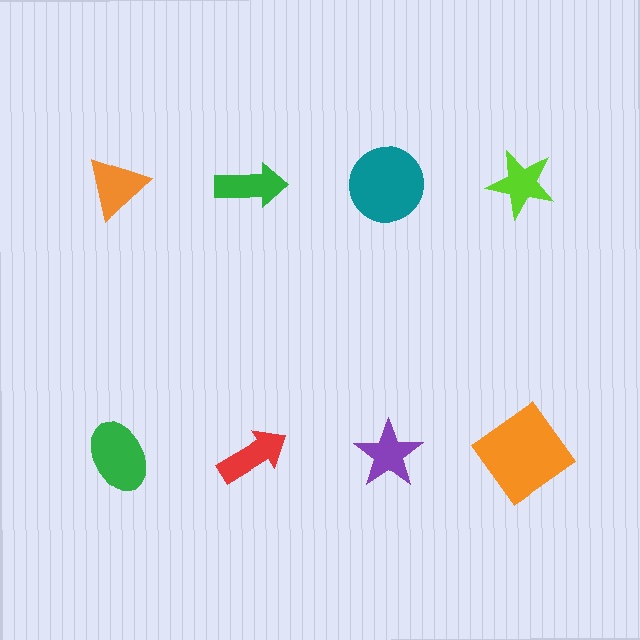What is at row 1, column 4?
A lime star.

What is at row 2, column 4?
An orange diamond.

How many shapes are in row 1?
4 shapes.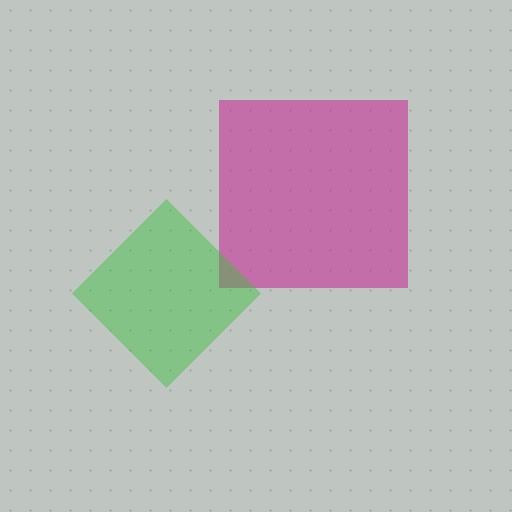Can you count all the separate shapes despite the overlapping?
Yes, there are 2 separate shapes.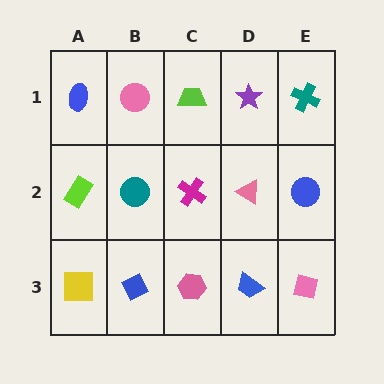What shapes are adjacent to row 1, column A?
A lime rectangle (row 2, column A), a pink circle (row 1, column B).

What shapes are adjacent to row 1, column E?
A blue circle (row 2, column E), a purple star (row 1, column D).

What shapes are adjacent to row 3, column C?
A magenta cross (row 2, column C), a blue diamond (row 3, column B), a blue trapezoid (row 3, column D).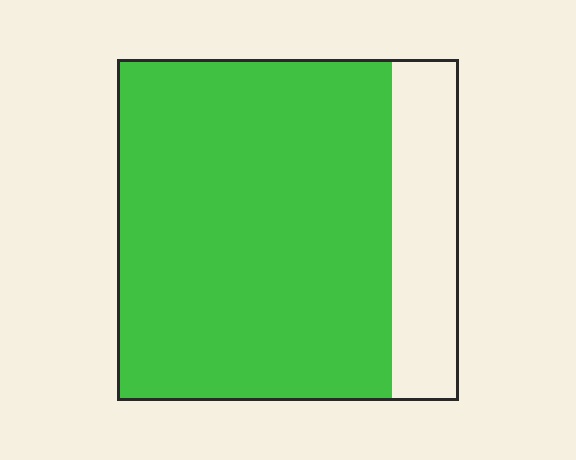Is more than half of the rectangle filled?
Yes.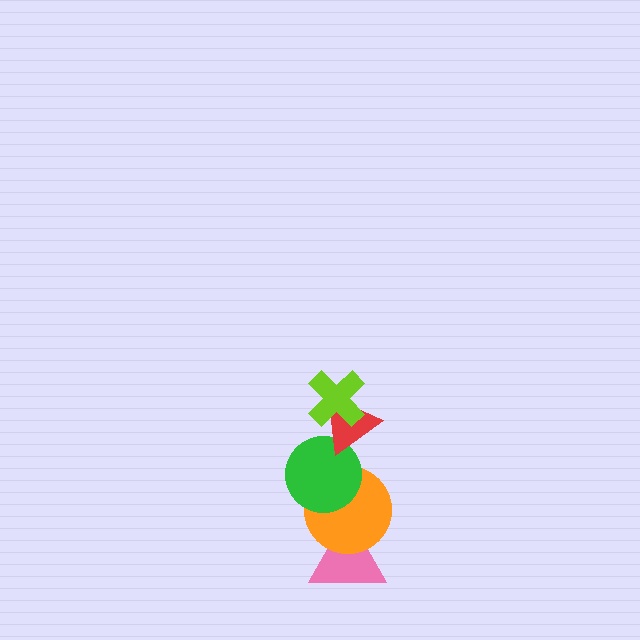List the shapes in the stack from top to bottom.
From top to bottom: the lime cross, the red triangle, the green circle, the orange circle, the pink triangle.